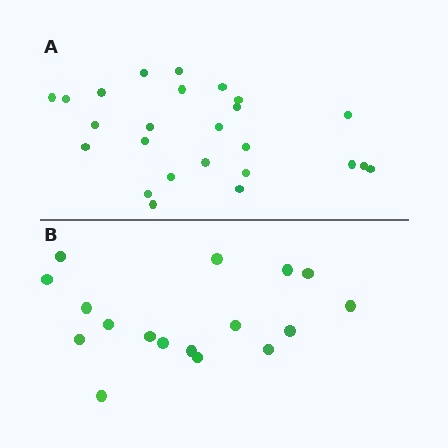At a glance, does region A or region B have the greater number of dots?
Region A (the top region) has more dots.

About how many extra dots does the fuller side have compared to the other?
Region A has roughly 8 or so more dots than region B.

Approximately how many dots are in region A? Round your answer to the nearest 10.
About 20 dots. (The exact count is 25, which rounds to 20.)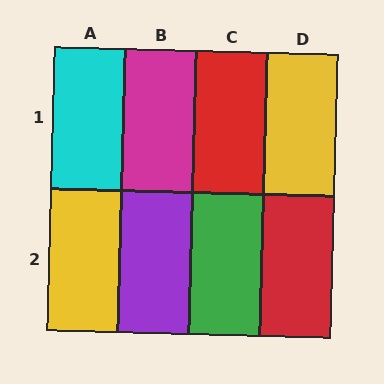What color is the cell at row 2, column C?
Green.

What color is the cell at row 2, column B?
Purple.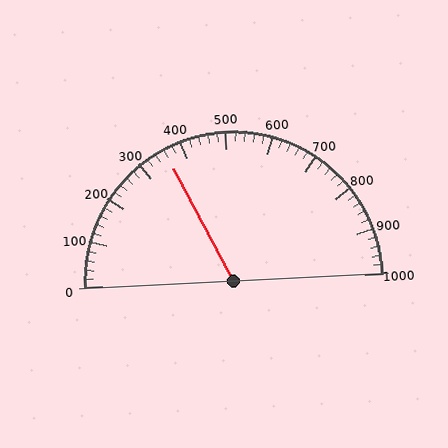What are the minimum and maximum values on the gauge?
The gauge ranges from 0 to 1000.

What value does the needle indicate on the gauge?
The needle indicates approximately 360.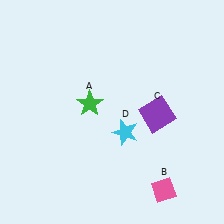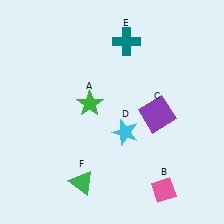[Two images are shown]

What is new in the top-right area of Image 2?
A teal cross (E) was added in the top-right area of Image 2.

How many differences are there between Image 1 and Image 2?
There are 2 differences between the two images.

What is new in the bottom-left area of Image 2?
A green triangle (F) was added in the bottom-left area of Image 2.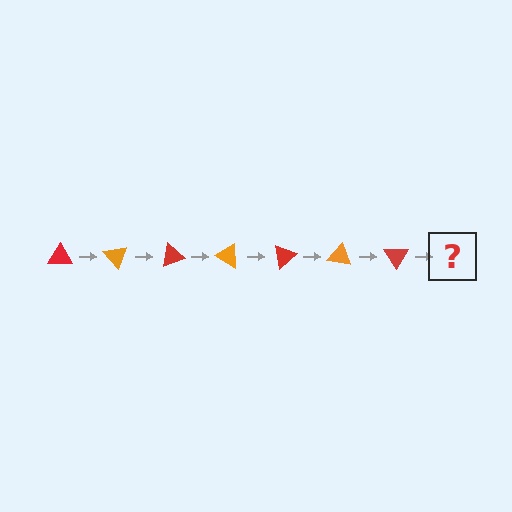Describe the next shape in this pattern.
It should be an orange triangle, rotated 350 degrees from the start.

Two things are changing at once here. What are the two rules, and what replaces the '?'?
The two rules are that it rotates 50 degrees each step and the color cycles through red and orange. The '?' should be an orange triangle, rotated 350 degrees from the start.